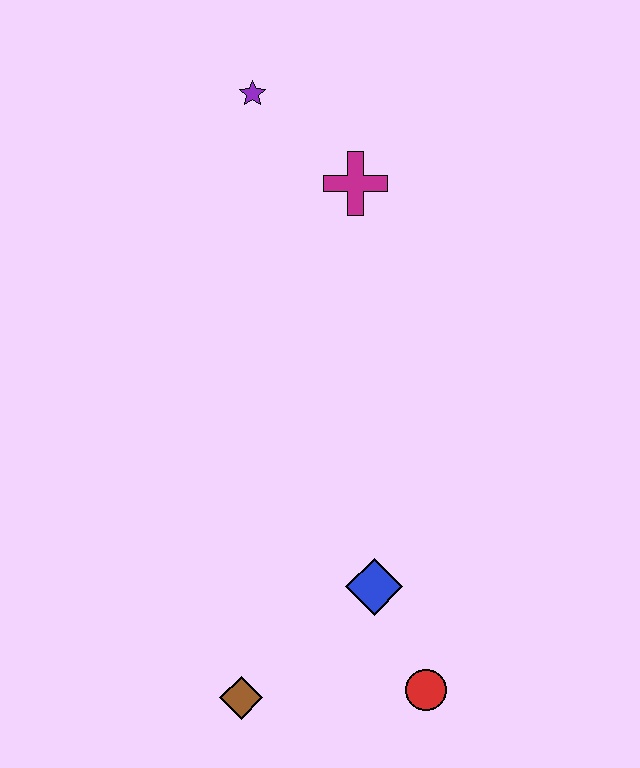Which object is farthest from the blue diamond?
The purple star is farthest from the blue diamond.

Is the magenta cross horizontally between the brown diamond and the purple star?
No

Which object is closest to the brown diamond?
The blue diamond is closest to the brown diamond.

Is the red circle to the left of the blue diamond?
No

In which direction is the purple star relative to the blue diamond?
The purple star is above the blue diamond.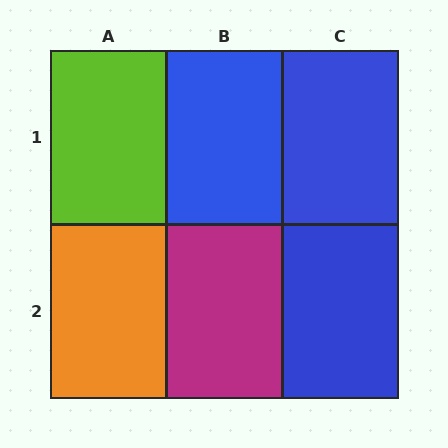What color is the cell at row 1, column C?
Blue.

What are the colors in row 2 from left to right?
Orange, magenta, blue.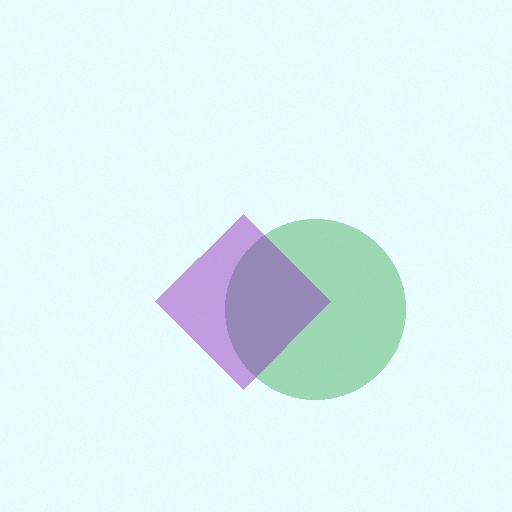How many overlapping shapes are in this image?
There are 2 overlapping shapes in the image.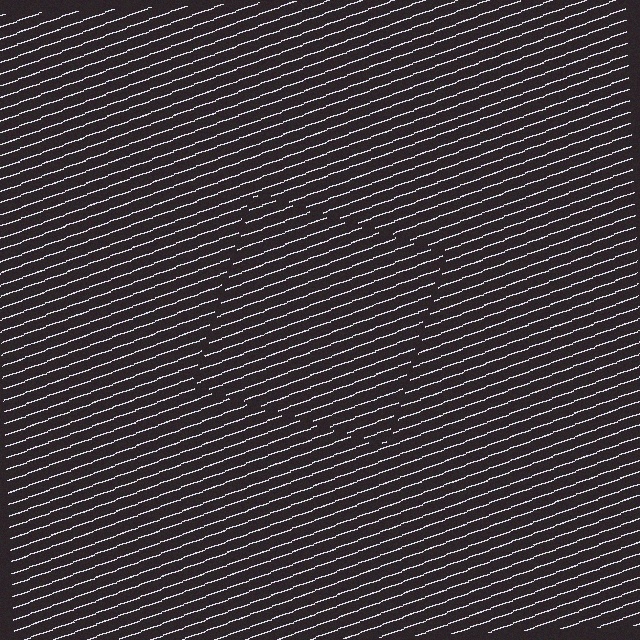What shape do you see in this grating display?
An illusory square. The interior of the shape contains the same grating, shifted by half a period — the contour is defined by the phase discontinuity where line-ends from the inner and outer gratings abut.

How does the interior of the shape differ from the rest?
The interior of the shape contains the same grating, shifted by half a period — the contour is defined by the phase discontinuity where line-ends from the inner and outer gratings abut.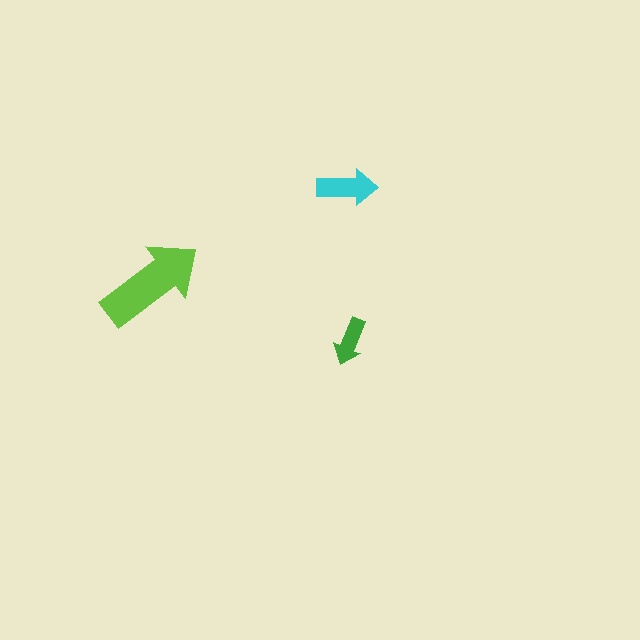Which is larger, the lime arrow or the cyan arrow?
The lime one.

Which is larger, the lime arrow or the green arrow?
The lime one.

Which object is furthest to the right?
The green arrow is rightmost.